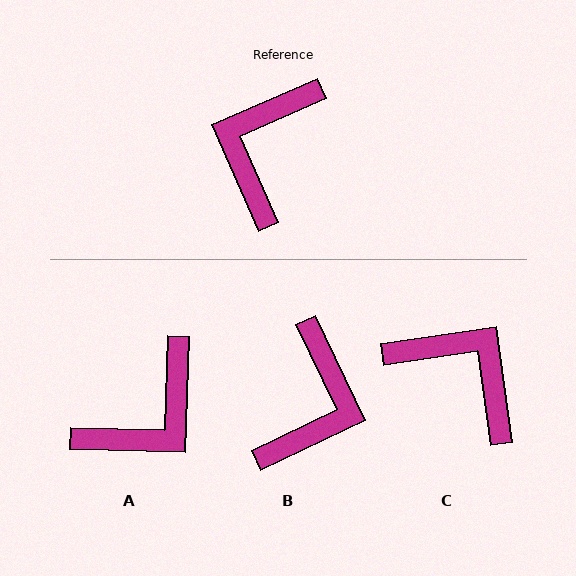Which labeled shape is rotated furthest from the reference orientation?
B, about 178 degrees away.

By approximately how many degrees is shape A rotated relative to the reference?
Approximately 155 degrees counter-clockwise.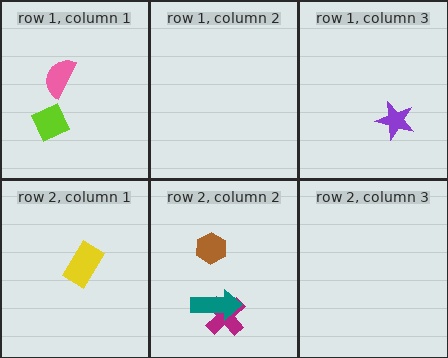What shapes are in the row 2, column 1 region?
The yellow rectangle.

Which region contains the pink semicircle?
The row 1, column 1 region.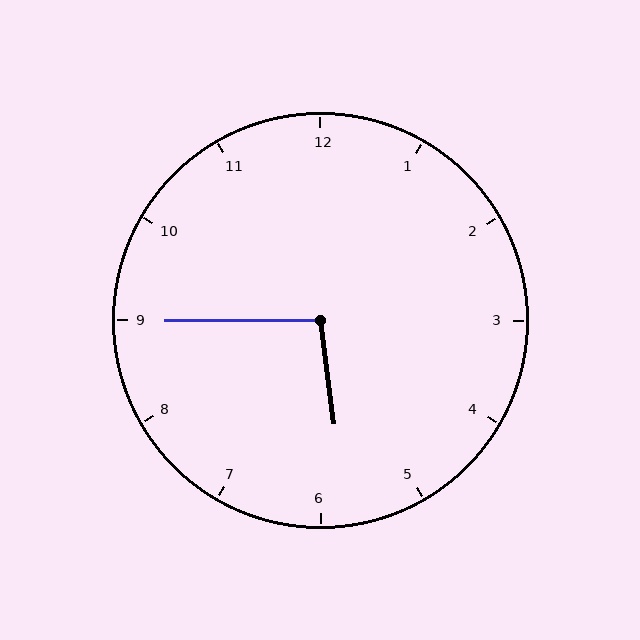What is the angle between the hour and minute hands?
Approximately 98 degrees.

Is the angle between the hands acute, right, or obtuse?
It is obtuse.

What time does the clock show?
5:45.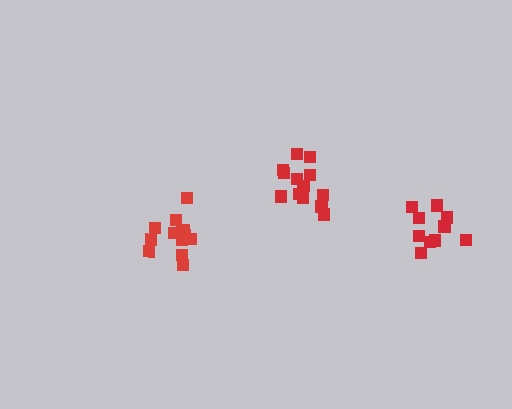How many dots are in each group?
Group 1: 13 dots, Group 2: 13 dots, Group 3: 10 dots (36 total).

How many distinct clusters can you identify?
There are 3 distinct clusters.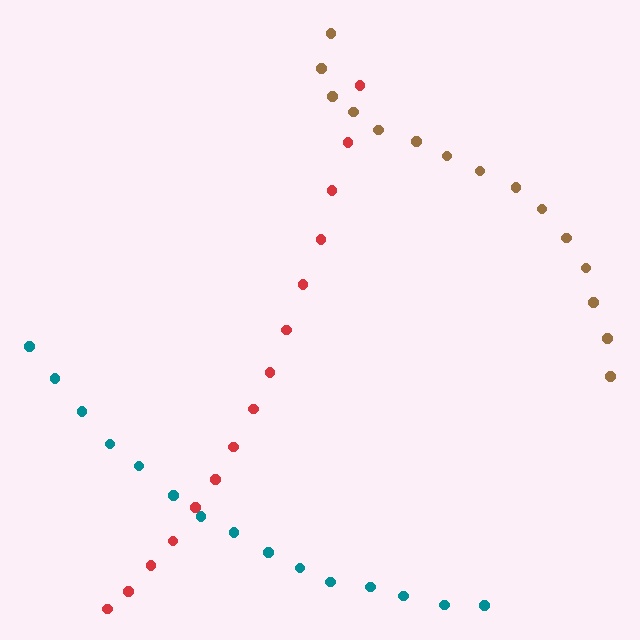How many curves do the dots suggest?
There are 3 distinct paths.